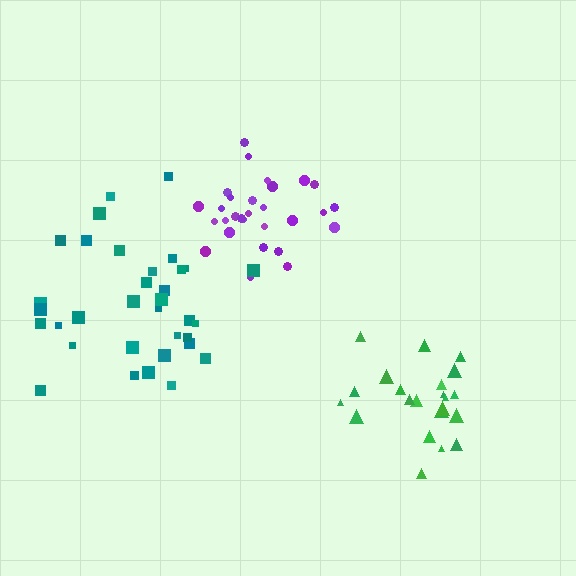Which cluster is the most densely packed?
Green.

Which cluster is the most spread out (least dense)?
Teal.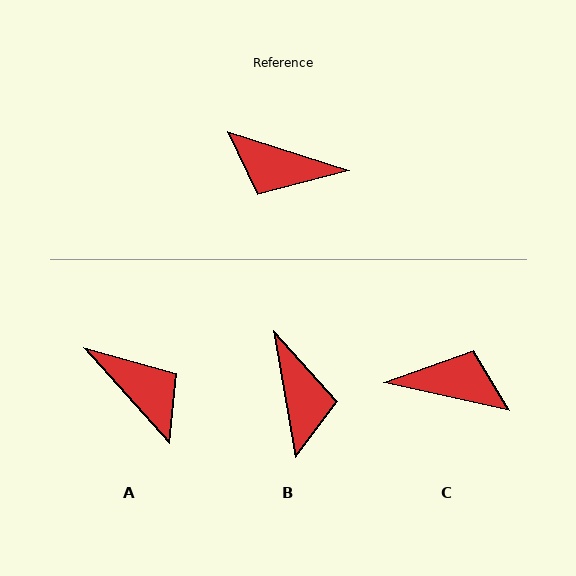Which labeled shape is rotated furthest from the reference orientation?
C, about 174 degrees away.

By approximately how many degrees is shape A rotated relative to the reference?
Approximately 150 degrees counter-clockwise.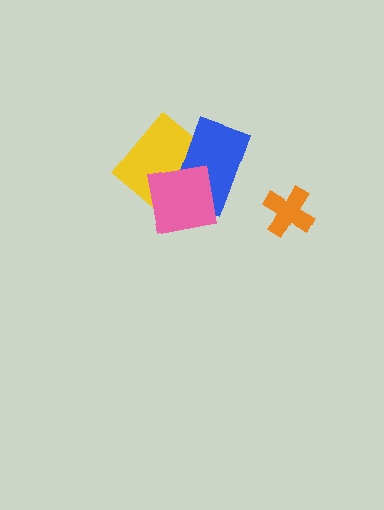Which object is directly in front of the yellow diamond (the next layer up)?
The blue rectangle is directly in front of the yellow diamond.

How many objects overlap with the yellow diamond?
2 objects overlap with the yellow diamond.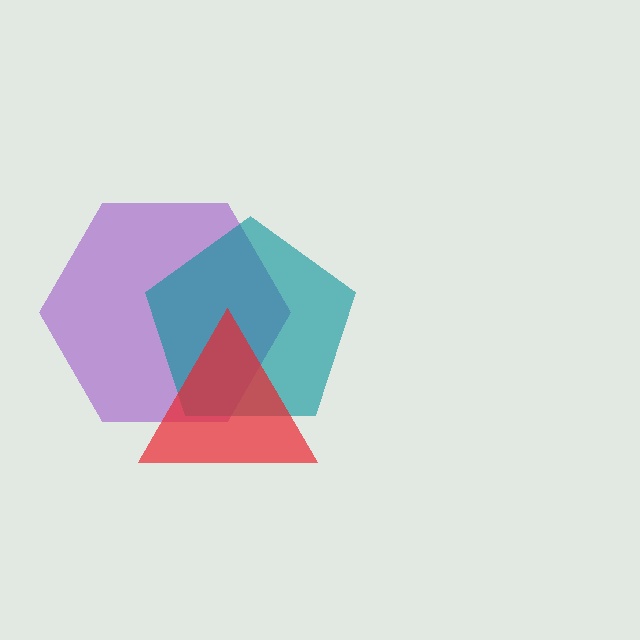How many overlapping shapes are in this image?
There are 3 overlapping shapes in the image.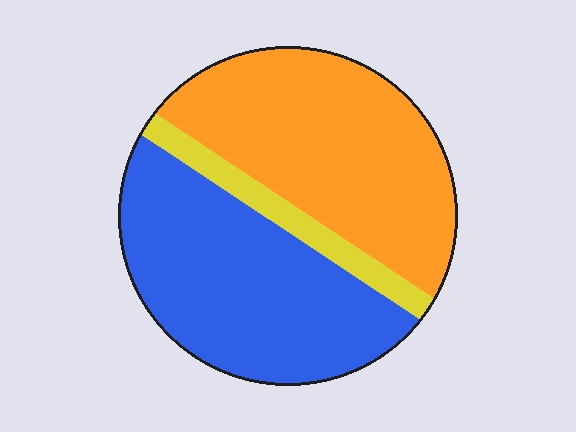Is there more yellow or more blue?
Blue.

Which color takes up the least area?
Yellow, at roughly 10%.